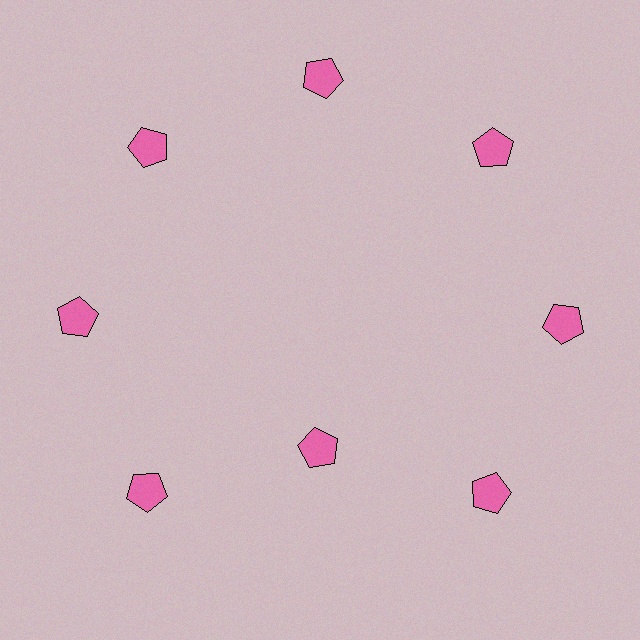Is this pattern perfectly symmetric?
No. The 8 pink pentagons are arranged in a ring, but one element near the 6 o'clock position is pulled inward toward the center, breaking the 8-fold rotational symmetry.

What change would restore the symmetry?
The symmetry would be restored by moving it outward, back onto the ring so that all 8 pentagons sit at equal angles and equal distance from the center.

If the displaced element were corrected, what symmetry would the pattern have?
It would have 8-fold rotational symmetry — the pattern would map onto itself every 45 degrees.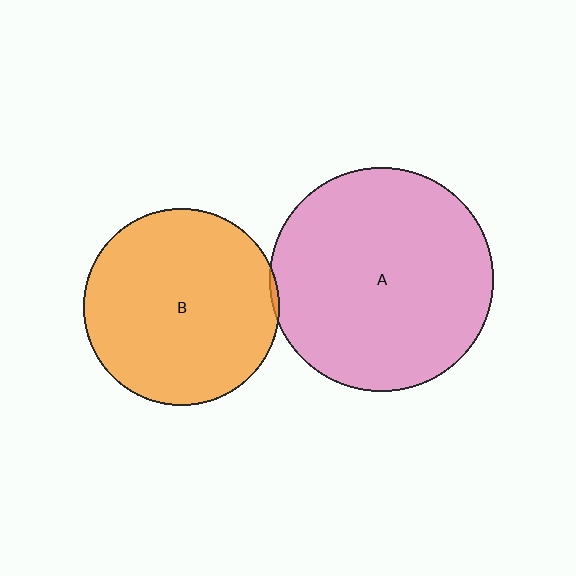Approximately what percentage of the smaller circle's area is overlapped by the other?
Approximately 5%.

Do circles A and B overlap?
Yes.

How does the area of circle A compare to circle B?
Approximately 1.3 times.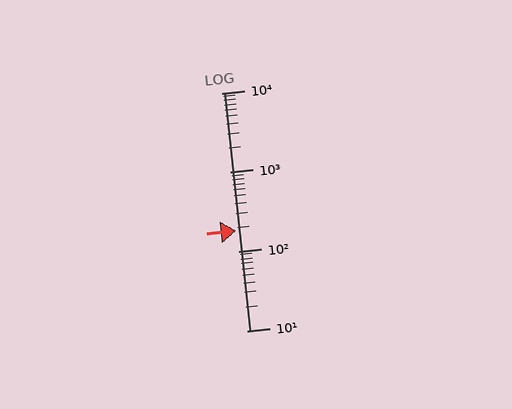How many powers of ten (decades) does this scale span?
The scale spans 3 decades, from 10 to 10000.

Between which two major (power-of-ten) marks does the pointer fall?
The pointer is between 100 and 1000.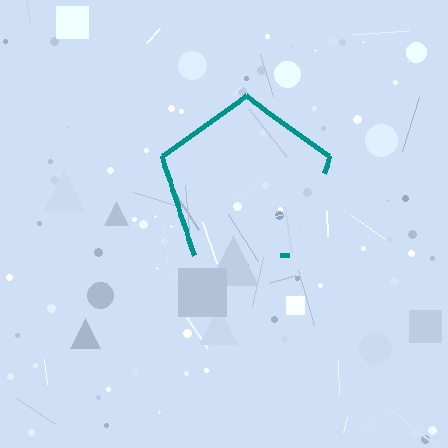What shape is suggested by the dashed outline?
The dashed outline suggests a pentagon.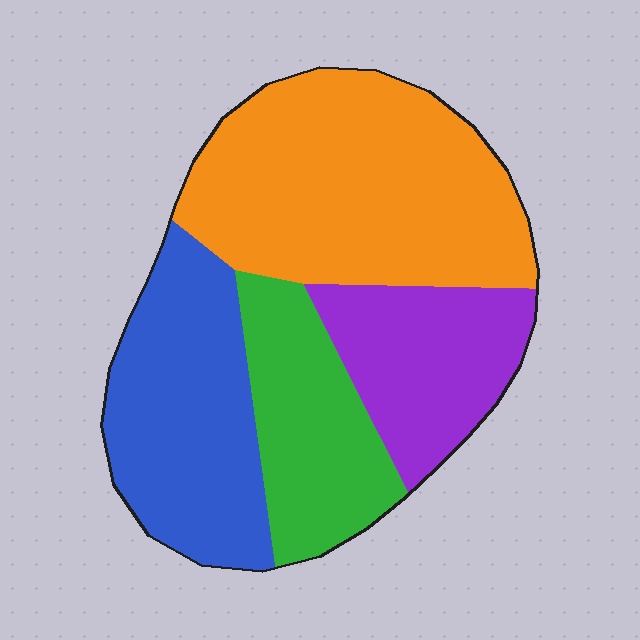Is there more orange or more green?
Orange.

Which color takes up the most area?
Orange, at roughly 40%.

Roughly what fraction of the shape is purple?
Purple takes up about one sixth (1/6) of the shape.